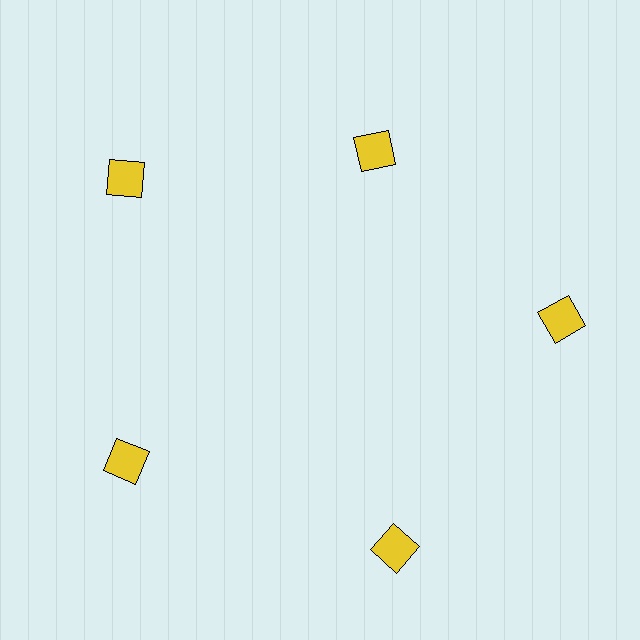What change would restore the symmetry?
The symmetry would be restored by moving it outward, back onto the ring so that all 5 squares sit at equal angles and equal distance from the center.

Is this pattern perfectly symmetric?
No. The 5 yellow squares are arranged in a ring, but one element near the 1 o'clock position is pulled inward toward the center, breaking the 5-fold rotational symmetry.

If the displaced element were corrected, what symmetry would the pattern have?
It would have 5-fold rotational symmetry — the pattern would map onto itself every 72 degrees.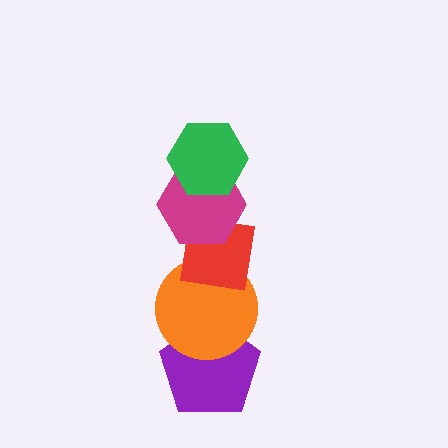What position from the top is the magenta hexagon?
The magenta hexagon is 2nd from the top.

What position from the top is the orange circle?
The orange circle is 4th from the top.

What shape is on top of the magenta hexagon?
The green hexagon is on top of the magenta hexagon.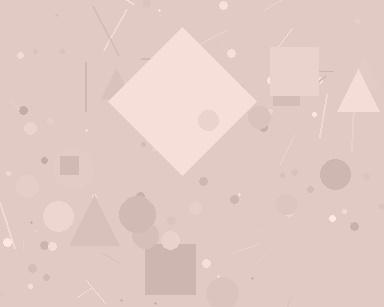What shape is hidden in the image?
A diamond is hidden in the image.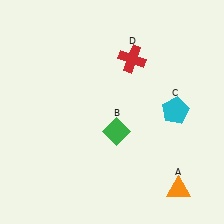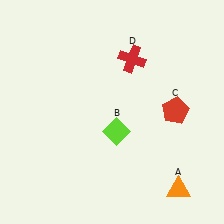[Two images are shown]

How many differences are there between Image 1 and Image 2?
There are 2 differences between the two images.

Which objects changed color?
B changed from green to lime. C changed from cyan to red.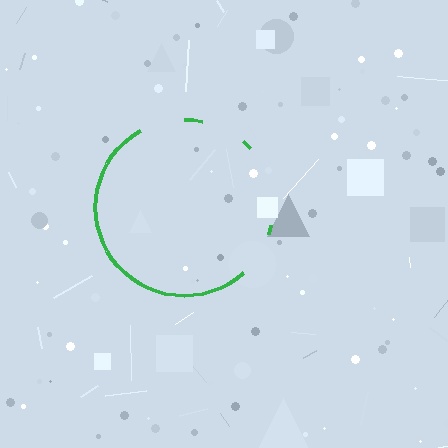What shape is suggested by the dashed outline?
The dashed outline suggests a circle.